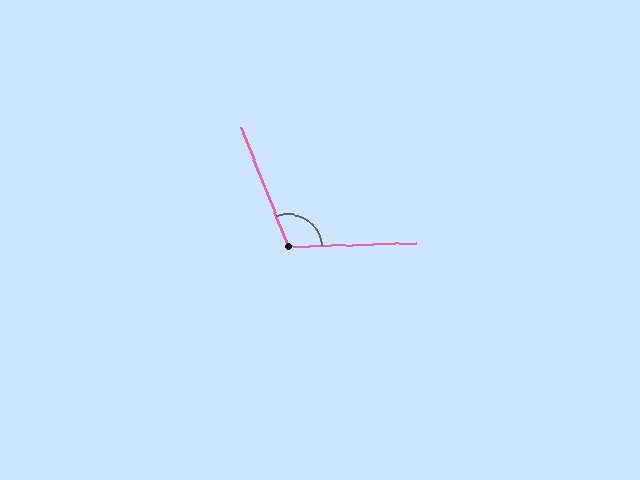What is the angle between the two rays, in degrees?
Approximately 110 degrees.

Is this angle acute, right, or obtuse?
It is obtuse.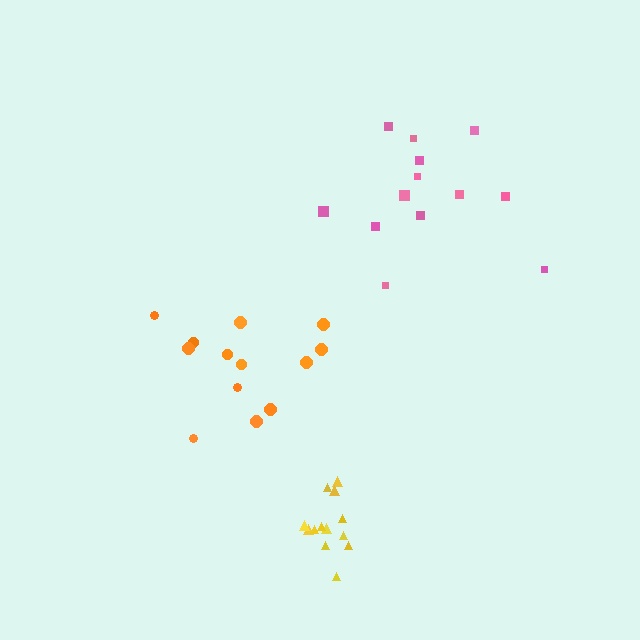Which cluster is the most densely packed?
Yellow.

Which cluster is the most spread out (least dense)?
Orange.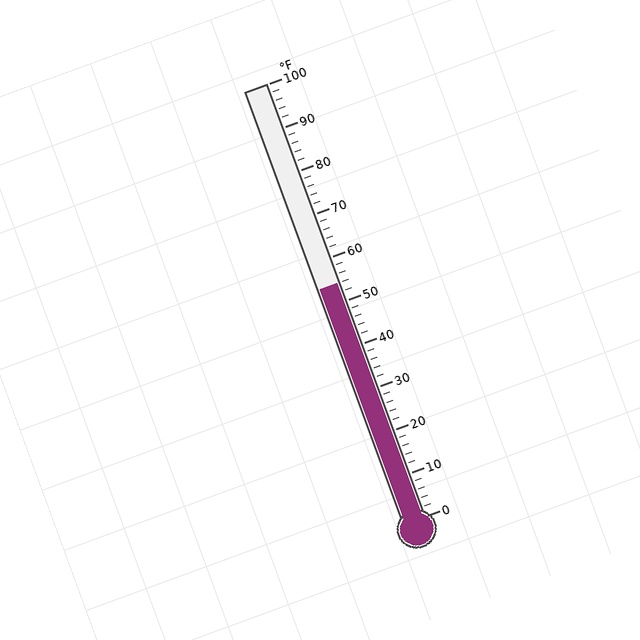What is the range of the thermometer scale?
The thermometer scale ranges from 0°F to 100°F.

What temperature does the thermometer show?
The thermometer shows approximately 54°F.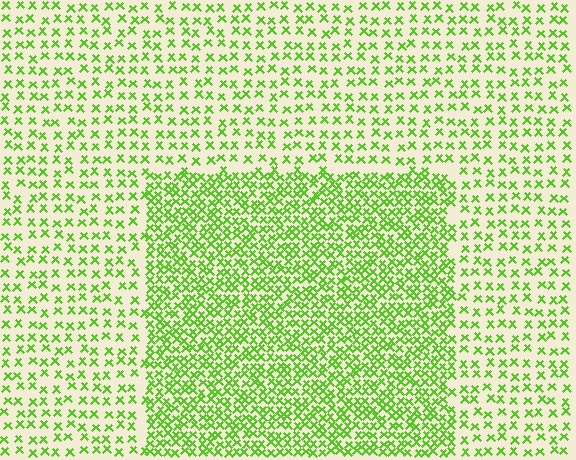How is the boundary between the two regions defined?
The boundary is defined by a change in element density (approximately 2.2x ratio). All elements are the same color, size, and shape.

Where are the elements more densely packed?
The elements are more densely packed inside the rectangle boundary.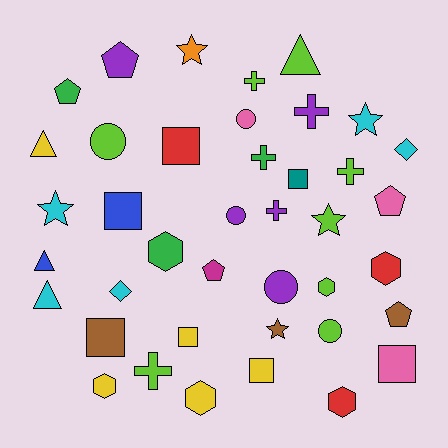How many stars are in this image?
There are 5 stars.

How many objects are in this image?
There are 40 objects.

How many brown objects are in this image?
There are 3 brown objects.